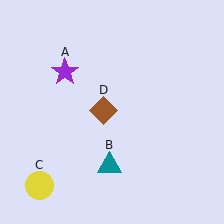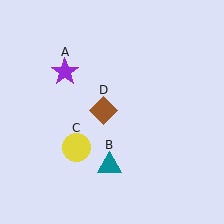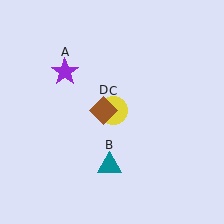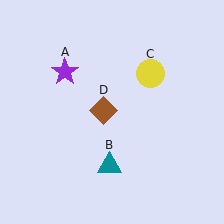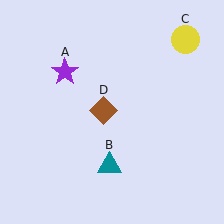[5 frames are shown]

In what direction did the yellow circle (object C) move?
The yellow circle (object C) moved up and to the right.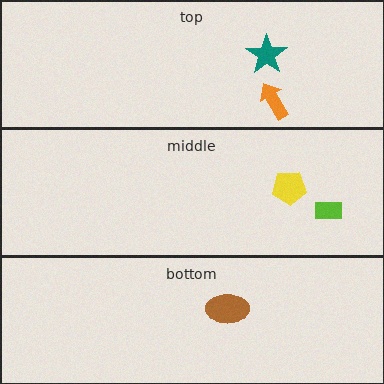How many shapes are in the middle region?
2.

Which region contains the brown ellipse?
The bottom region.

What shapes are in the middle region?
The yellow pentagon, the lime rectangle.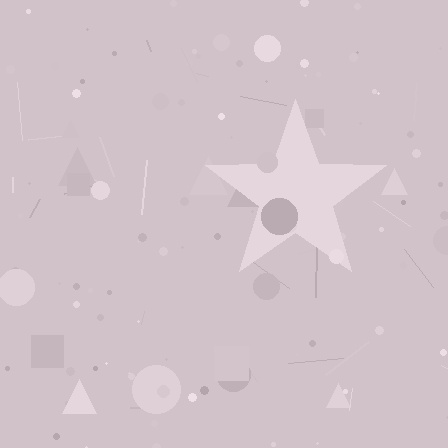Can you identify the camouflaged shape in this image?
The camouflaged shape is a star.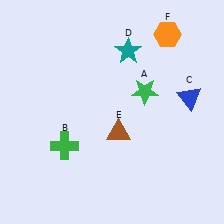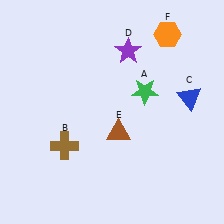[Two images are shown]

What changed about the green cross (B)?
In Image 1, B is green. In Image 2, it changed to brown.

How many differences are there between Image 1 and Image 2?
There are 2 differences between the two images.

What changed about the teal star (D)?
In Image 1, D is teal. In Image 2, it changed to purple.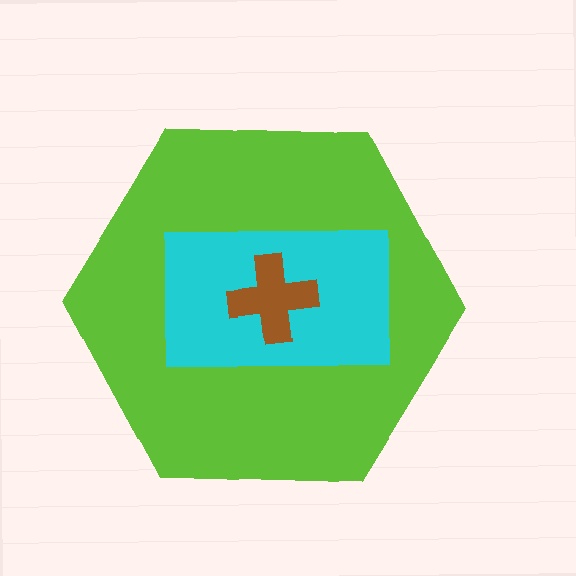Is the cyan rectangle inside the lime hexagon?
Yes.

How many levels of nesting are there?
3.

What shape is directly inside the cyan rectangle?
The brown cross.